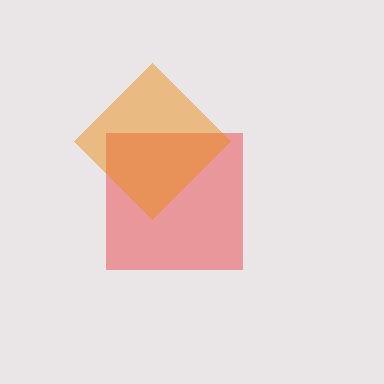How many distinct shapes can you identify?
There are 2 distinct shapes: a red square, an orange diamond.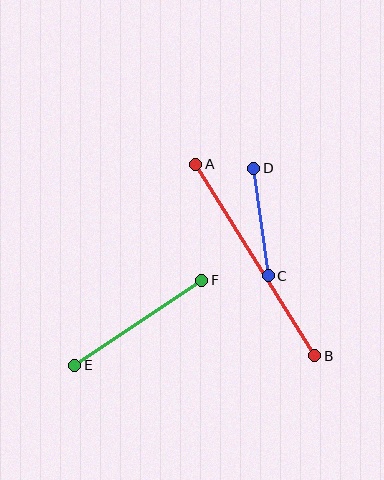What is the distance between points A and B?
The distance is approximately 225 pixels.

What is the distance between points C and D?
The distance is approximately 108 pixels.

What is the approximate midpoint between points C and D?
The midpoint is at approximately (261, 222) pixels.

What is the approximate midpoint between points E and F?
The midpoint is at approximately (138, 323) pixels.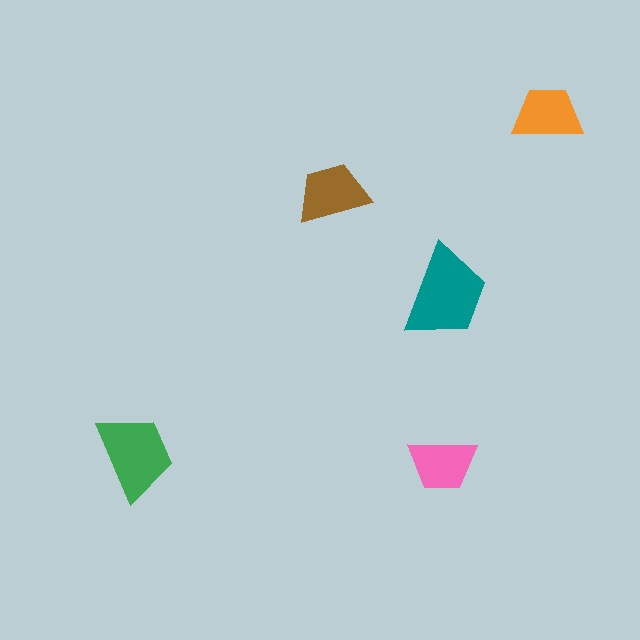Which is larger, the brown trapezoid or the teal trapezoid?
The teal one.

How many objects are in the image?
There are 5 objects in the image.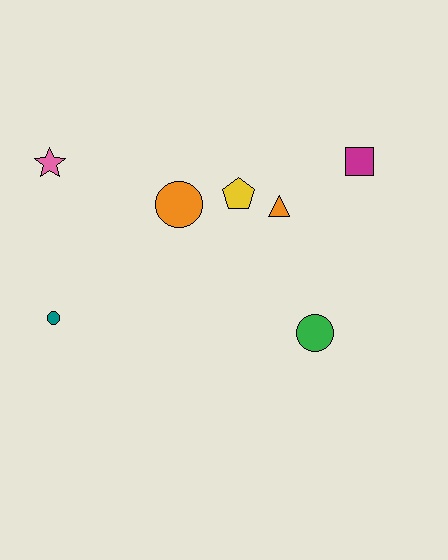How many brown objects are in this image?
There are no brown objects.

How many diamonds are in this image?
There are no diamonds.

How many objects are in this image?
There are 7 objects.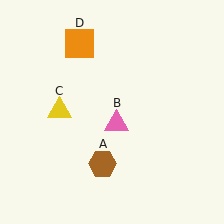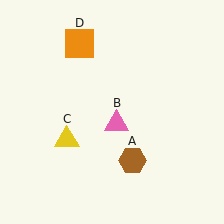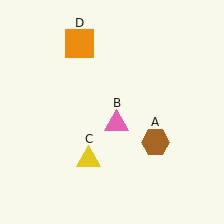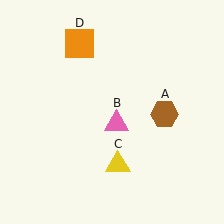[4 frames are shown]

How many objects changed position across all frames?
2 objects changed position: brown hexagon (object A), yellow triangle (object C).